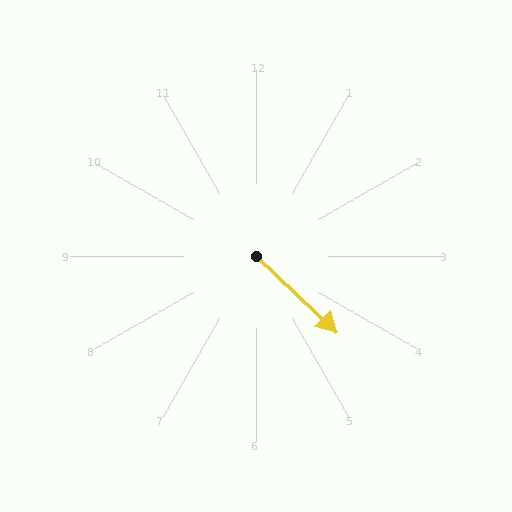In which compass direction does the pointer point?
Southeast.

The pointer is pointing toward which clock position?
Roughly 4 o'clock.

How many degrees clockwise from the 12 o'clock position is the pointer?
Approximately 133 degrees.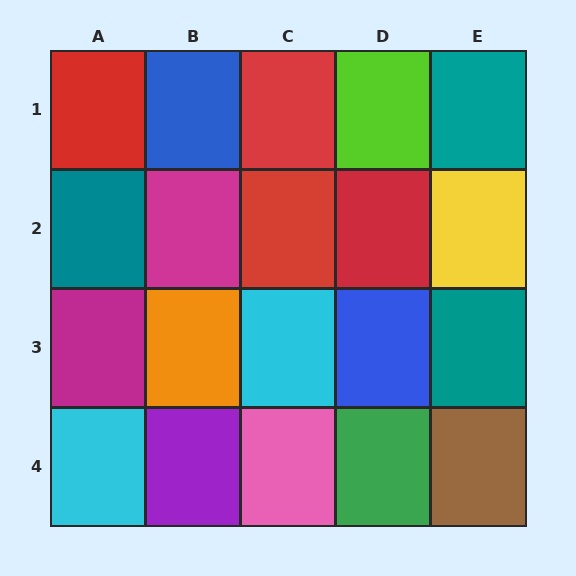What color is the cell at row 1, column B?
Blue.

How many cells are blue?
2 cells are blue.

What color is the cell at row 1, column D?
Lime.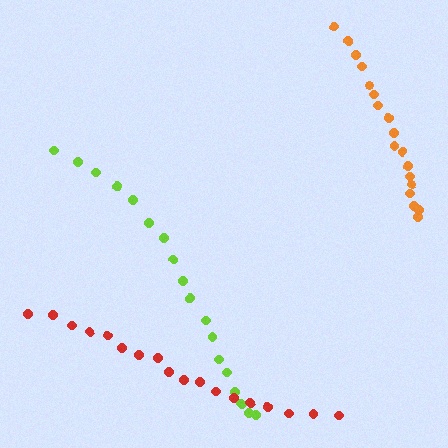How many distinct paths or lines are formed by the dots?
There are 3 distinct paths.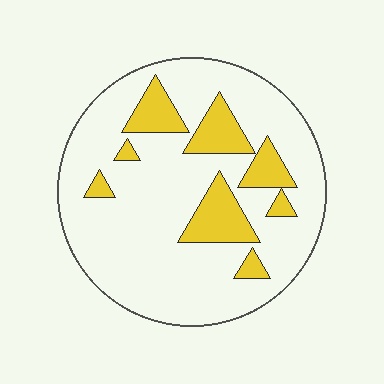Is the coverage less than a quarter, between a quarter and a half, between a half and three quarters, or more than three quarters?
Less than a quarter.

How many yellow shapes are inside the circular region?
8.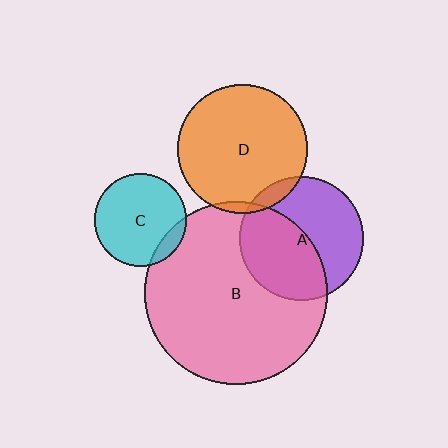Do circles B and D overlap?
Yes.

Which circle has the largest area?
Circle B (pink).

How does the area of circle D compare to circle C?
Approximately 1.9 times.